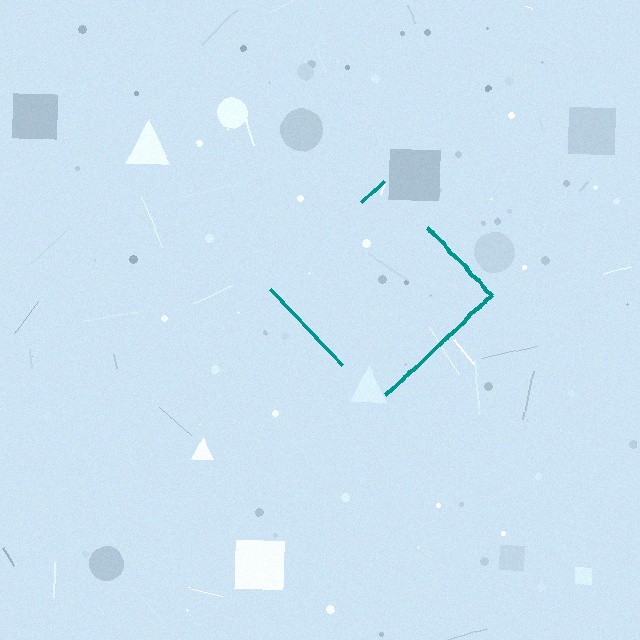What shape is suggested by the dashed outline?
The dashed outline suggests a diamond.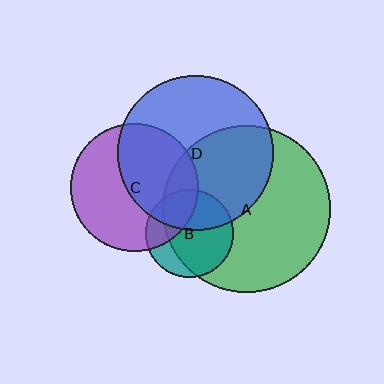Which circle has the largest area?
Circle A (green).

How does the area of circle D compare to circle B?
Approximately 3.1 times.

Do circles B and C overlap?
Yes.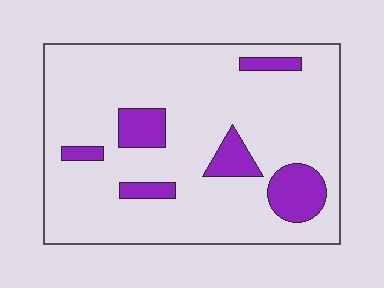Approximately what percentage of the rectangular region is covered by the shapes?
Approximately 15%.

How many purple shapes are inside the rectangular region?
6.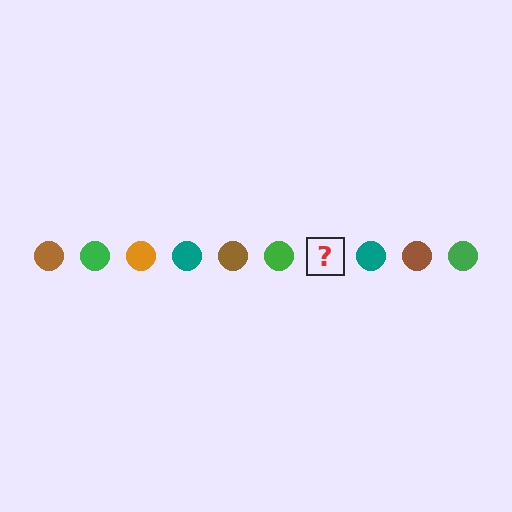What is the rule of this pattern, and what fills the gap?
The rule is that the pattern cycles through brown, green, orange, teal circles. The gap should be filled with an orange circle.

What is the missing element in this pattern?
The missing element is an orange circle.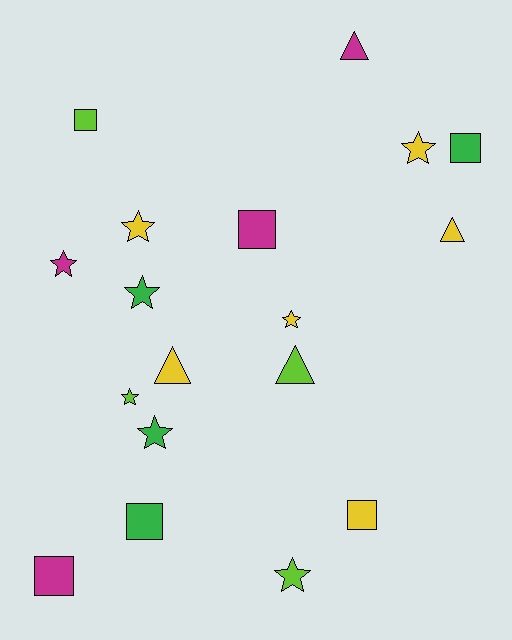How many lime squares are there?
There is 1 lime square.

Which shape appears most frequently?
Star, with 8 objects.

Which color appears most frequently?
Yellow, with 6 objects.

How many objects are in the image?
There are 18 objects.